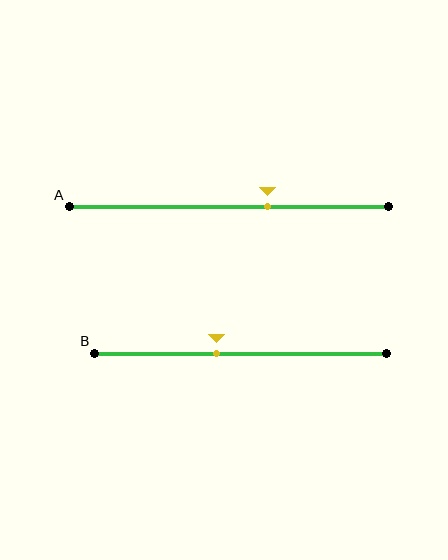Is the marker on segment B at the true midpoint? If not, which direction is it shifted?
No, the marker on segment B is shifted to the left by about 8% of the segment length.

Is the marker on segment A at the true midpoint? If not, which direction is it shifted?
No, the marker on segment A is shifted to the right by about 12% of the segment length.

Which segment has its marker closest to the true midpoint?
Segment B has its marker closest to the true midpoint.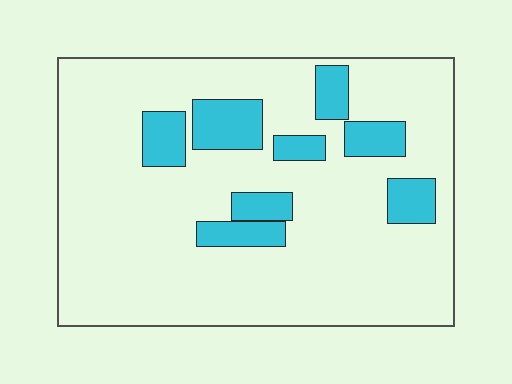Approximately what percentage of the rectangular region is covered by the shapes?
Approximately 15%.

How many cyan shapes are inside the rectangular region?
8.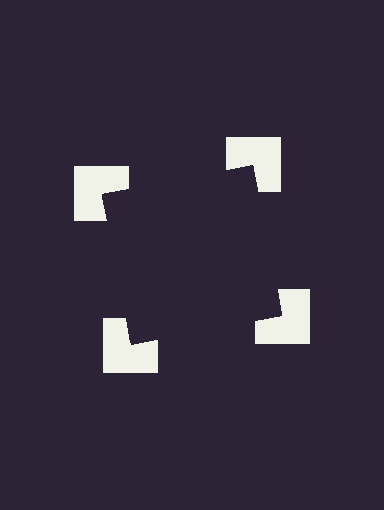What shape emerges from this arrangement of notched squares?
An illusory square — its edges are inferred from the aligned wedge cuts in the notched squares, not physically drawn.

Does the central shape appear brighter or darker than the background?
It typically appears slightly darker than the background, even though no actual brightness change is drawn.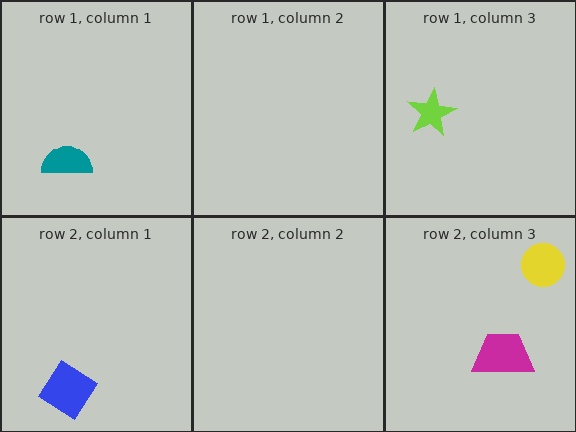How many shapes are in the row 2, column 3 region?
2.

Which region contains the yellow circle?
The row 2, column 3 region.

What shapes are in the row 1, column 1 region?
The teal semicircle.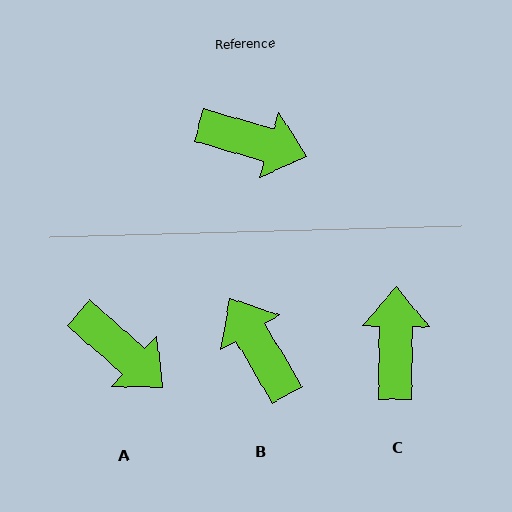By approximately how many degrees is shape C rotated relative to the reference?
Approximately 105 degrees counter-clockwise.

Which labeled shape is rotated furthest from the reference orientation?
B, about 137 degrees away.